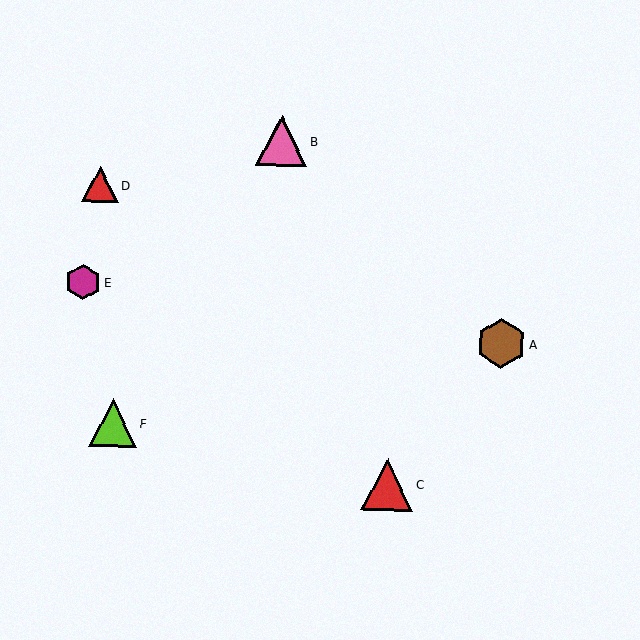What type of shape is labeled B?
Shape B is a pink triangle.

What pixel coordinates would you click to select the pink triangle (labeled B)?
Click at (282, 140) to select the pink triangle B.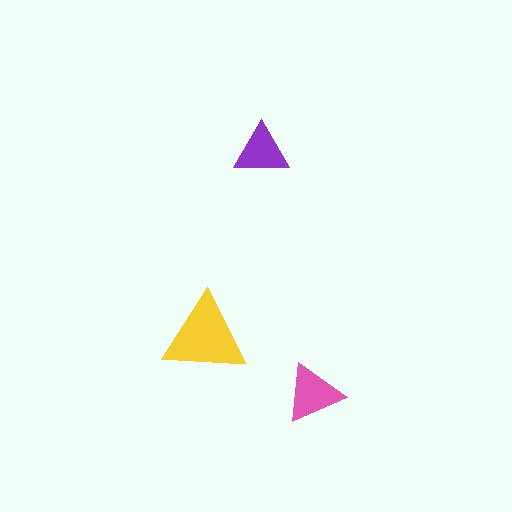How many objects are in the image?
There are 3 objects in the image.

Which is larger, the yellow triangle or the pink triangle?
The yellow one.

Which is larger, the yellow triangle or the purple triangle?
The yellow one.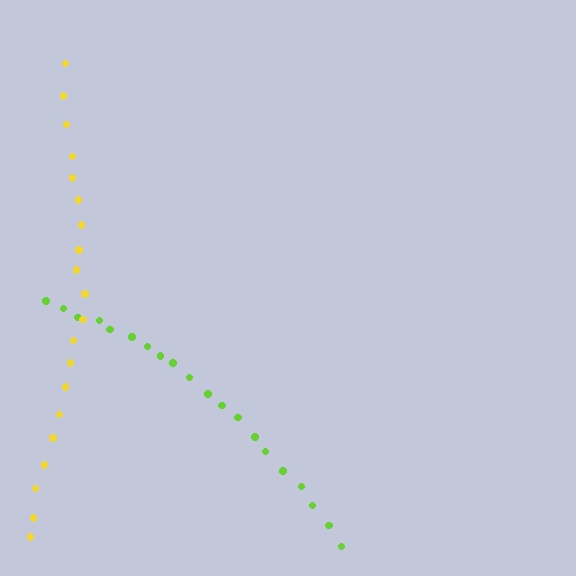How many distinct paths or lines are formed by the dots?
There are 2 distinct paths.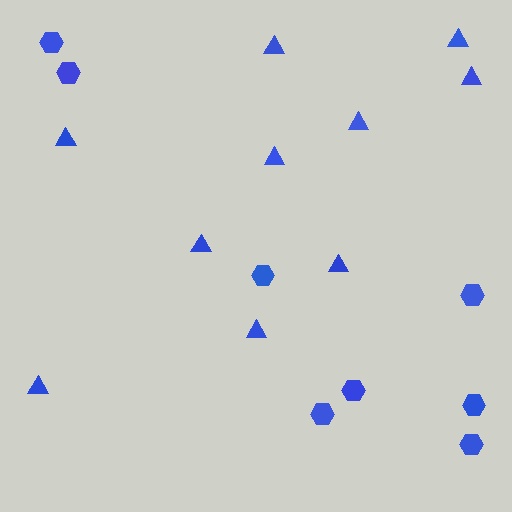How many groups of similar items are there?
There are 2 groups: one group of hexagons (8) and one group of triangles (10).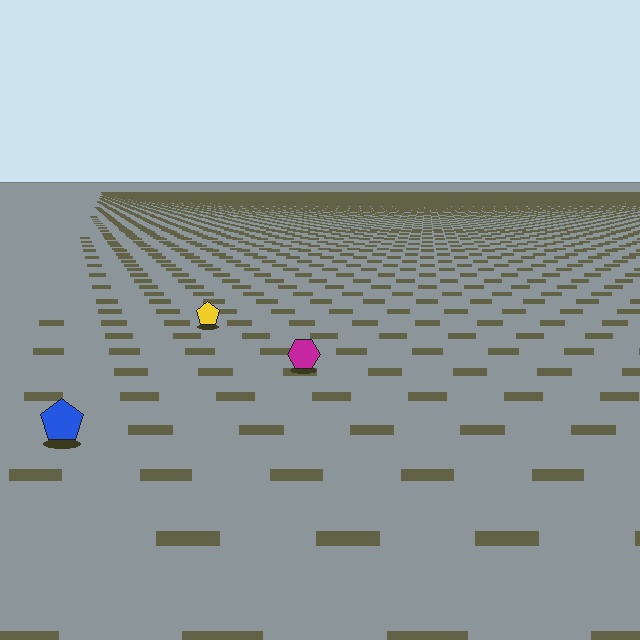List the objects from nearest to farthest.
From nearest to farthest: the blue pentagon, the magenta hexagon, the yellow pentagon.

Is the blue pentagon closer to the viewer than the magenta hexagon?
Yes. The blue pentagon is closer — you can tell from the texture gradient: the ground texture is coarser near it.